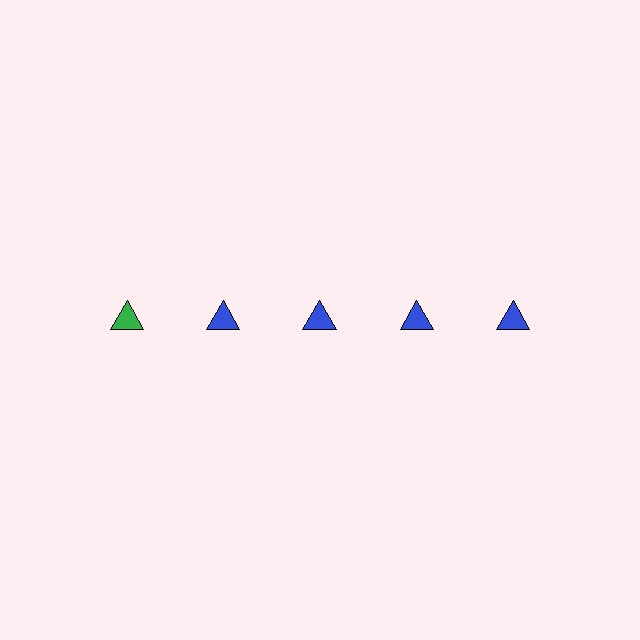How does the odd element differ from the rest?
It has a different color: green instead of blue.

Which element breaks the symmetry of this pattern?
The green triangle in the top row, leftmost column breaks the symmetry. All other shapes are blue triangles.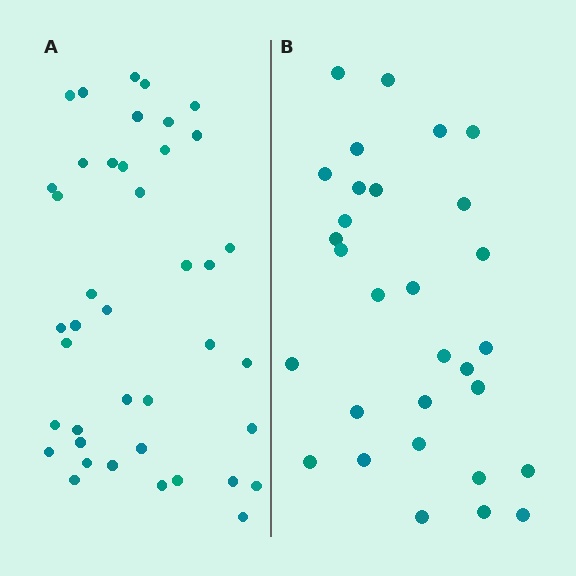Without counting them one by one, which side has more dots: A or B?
Region A (the left region) has more dots.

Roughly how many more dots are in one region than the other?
Region A has roughly 12 or so more dots than region B.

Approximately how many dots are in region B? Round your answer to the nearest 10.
About 30 dots.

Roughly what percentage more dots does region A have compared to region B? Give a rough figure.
About 35% more.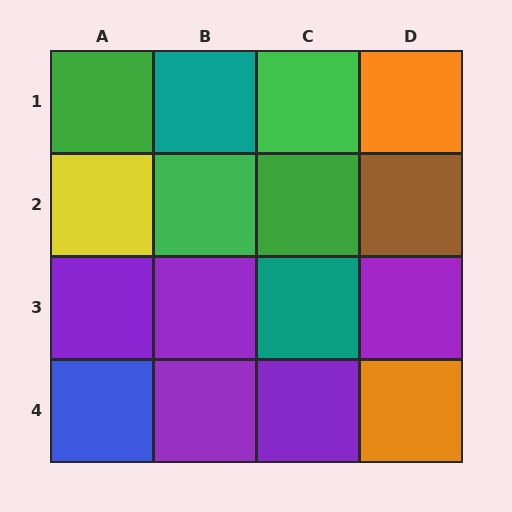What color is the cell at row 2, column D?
Brown.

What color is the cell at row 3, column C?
Teal.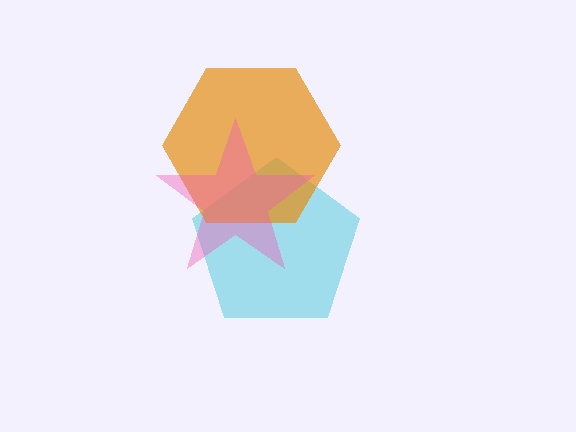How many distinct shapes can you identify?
There are 3 distinct shapes: a cyan pentagon, an orange hexagon, a pink star.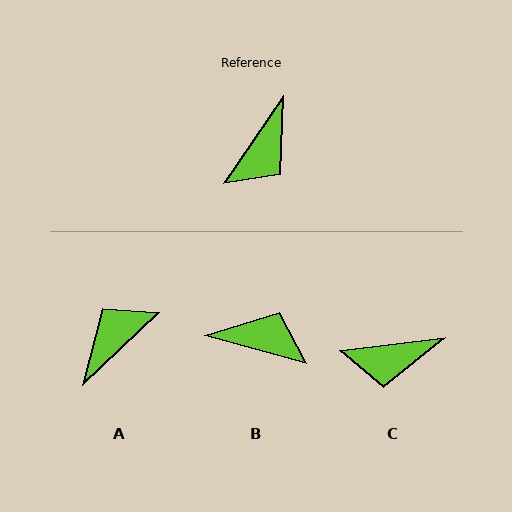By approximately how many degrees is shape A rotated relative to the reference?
Approximately 167 degrees counter-clockwise.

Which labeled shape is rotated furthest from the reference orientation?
A, about 167 degrees away.